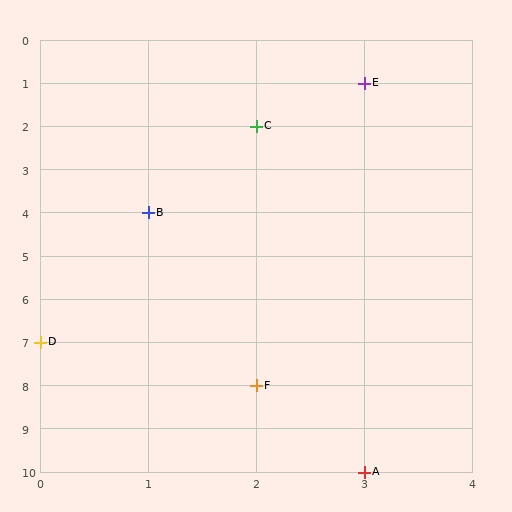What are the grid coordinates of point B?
Point B is at grid coordinates (1, 4).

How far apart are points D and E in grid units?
Points D and E are 3 columns and 6 rows apart (about 6.7 grid units diagonally).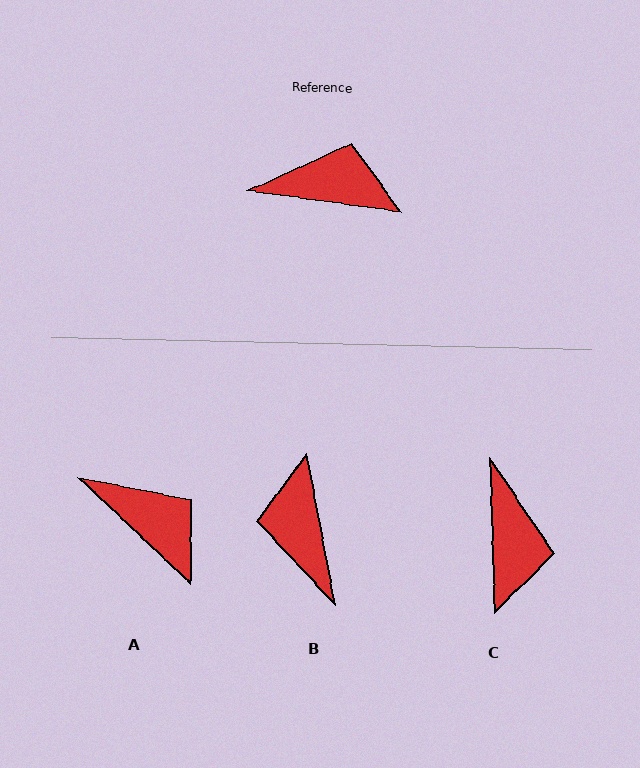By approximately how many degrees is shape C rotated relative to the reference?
Approximately 81 degrees clockwise.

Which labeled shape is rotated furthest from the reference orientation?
B, about 108 degrees away.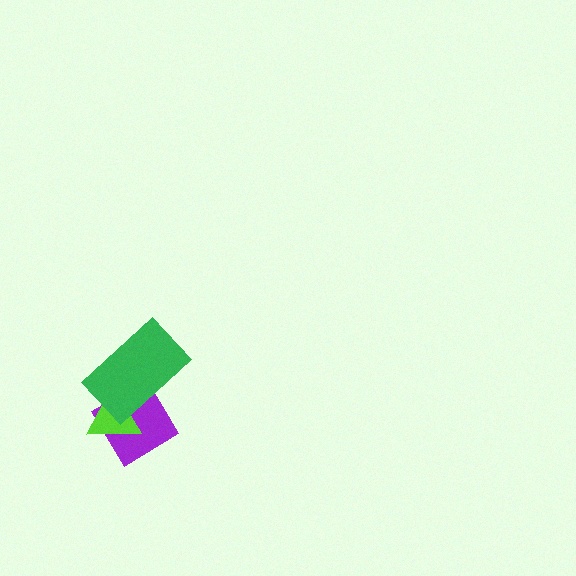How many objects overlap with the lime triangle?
2 objects overlap with the lime triangle.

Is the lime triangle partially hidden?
Yes, it is partially covered by another shape.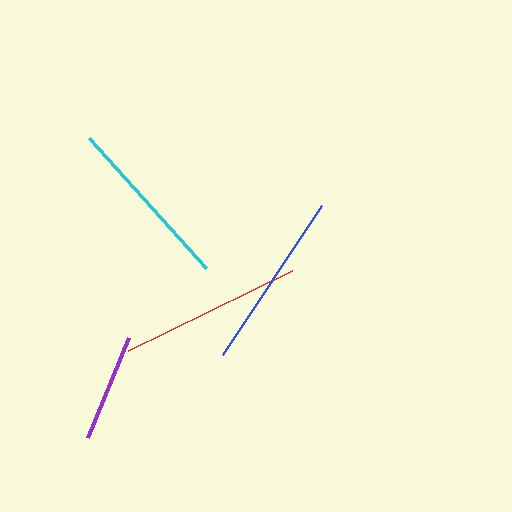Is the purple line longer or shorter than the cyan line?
The cyan line is longer than the purple line.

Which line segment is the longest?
The red line is the longest at approximately 182 pixels.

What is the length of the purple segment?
The purple segment is approximately 108 pixels long.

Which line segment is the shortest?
The purple line is the shortest at approximately 108 pixels.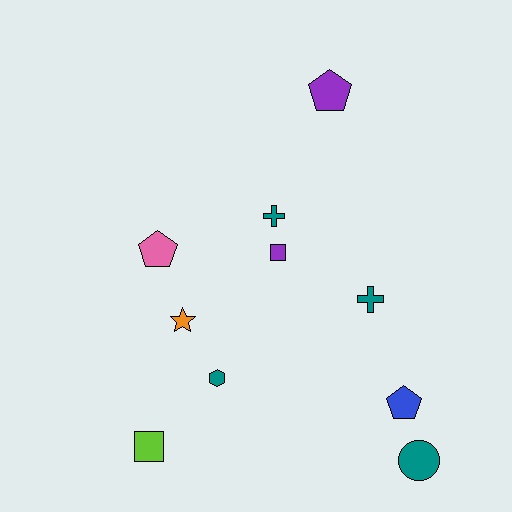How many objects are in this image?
There are 10 objects.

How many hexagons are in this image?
There is 1 hexagon.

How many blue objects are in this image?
There is 1 blue object.